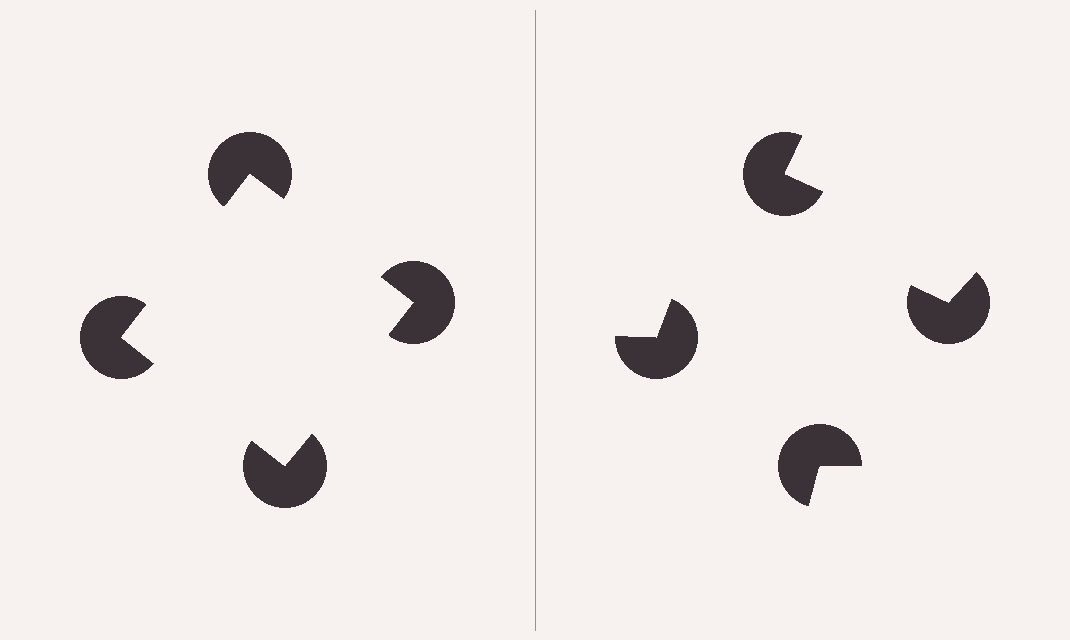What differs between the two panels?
The pac-man discs are positioned identically on both sides; only the wedge orientations differ. On the left they align to a square; on the right they are misaligned.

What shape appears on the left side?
An illusory square.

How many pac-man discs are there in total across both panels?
8 — 4 on each side.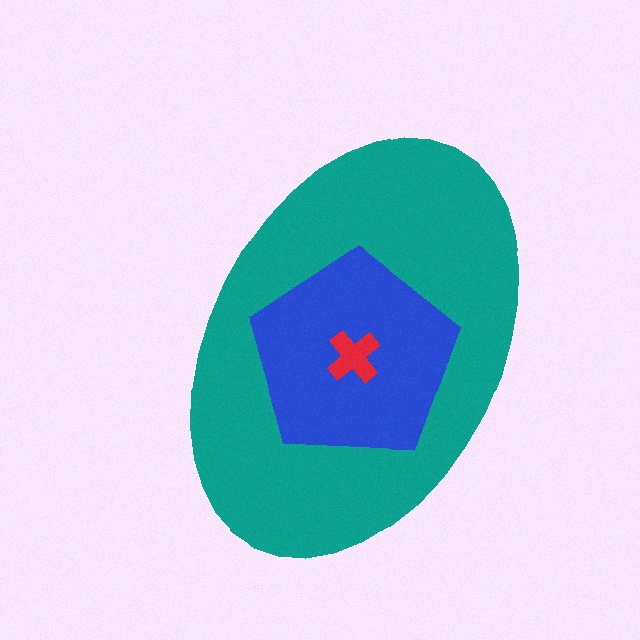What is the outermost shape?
The teal ellipse.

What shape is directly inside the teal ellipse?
The blue pentagon.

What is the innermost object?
The red cross.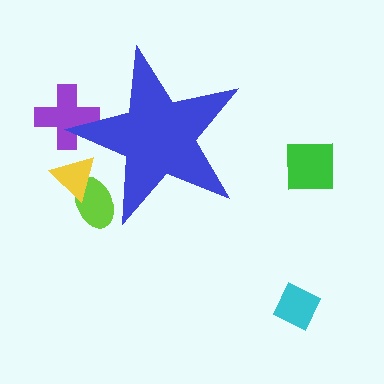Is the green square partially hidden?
No, the green square is fully visible.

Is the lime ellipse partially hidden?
Yes, the lime ellipse is partially hidden behind the blue star.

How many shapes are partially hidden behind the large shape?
3 shapes are partially hidden.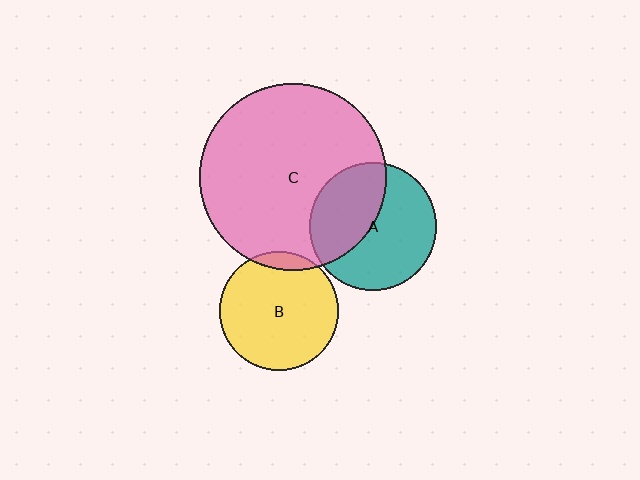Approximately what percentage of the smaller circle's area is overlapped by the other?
Approximately 45%.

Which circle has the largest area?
Circle C (pink).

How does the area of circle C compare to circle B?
Approximately 2.5 times.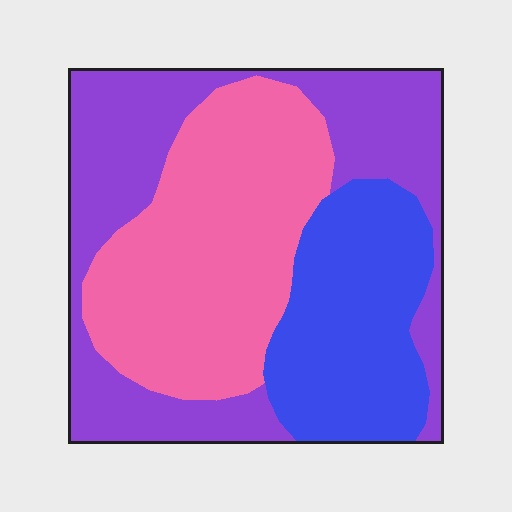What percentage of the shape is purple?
Purple covers about 40% of the shape.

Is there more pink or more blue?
Pink.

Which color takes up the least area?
Blue, at roughly 25%.